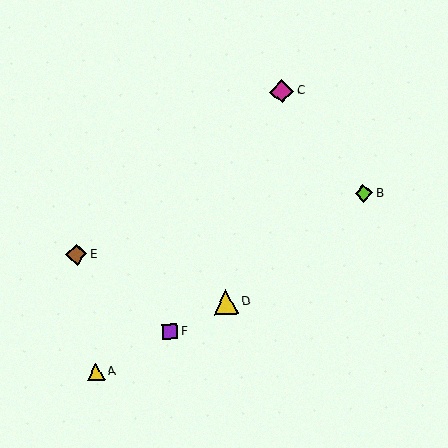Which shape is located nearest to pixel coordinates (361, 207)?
The lime diamond (labeled B) at (364, 193) is nearest to that location.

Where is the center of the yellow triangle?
The center of the yellow triangle is at (96, 372).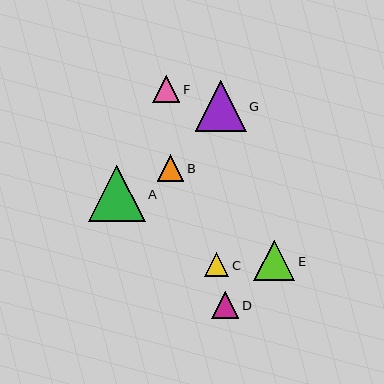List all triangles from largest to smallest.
From largest to smallest: A, G, E, D, F, B, C.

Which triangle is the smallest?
Triangle C is the smallest with a size of approximately 24 pixels.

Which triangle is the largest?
Triangle A is the largest with a size of approximately 56 pixels.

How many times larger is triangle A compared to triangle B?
Triangle A is approximately 2.1 times the size of triangle B.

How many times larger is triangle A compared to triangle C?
Triangle A is approximately 2.3 times the size of triangle C.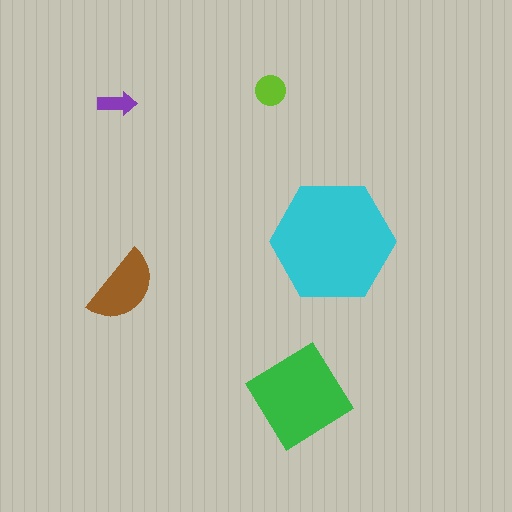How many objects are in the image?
There are 5 objects in the image.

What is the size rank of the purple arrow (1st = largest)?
5th.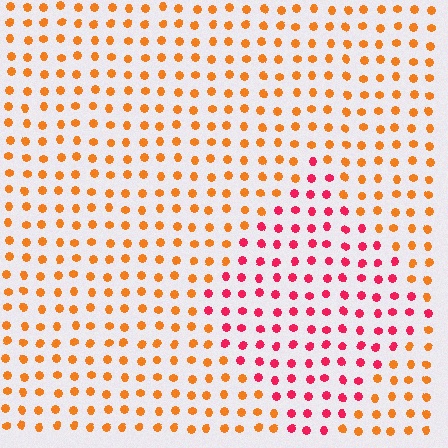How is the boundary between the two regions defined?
The boundary is defined purely by a slight shift in hue (about 45 degrees). Spacing, size, and orientation are identical on both sides.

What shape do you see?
I see a diamond.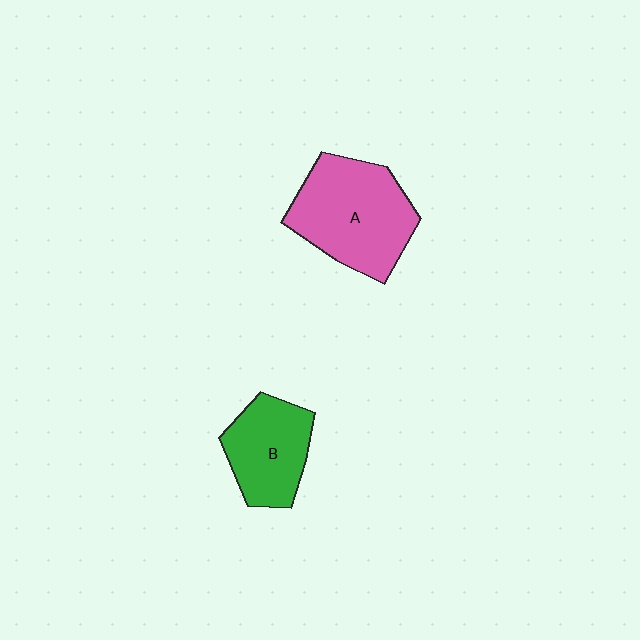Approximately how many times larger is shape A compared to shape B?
Approximately 1.5 times.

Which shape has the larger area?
Shape A (pink).